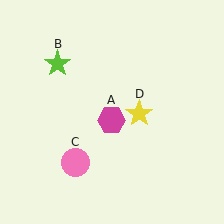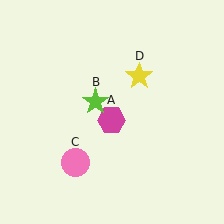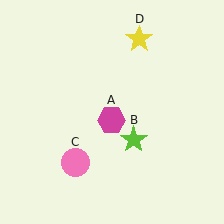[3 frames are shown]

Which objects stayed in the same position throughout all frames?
Magenta hexagon (object A) and pink circle (object C) remained stationary.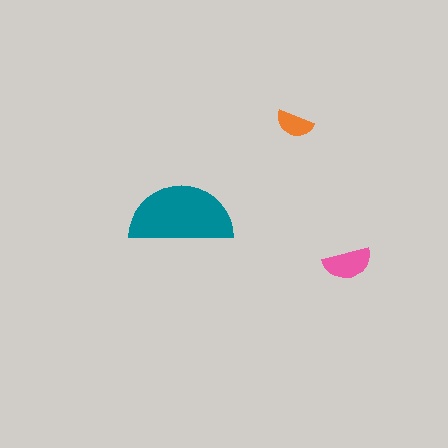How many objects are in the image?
There are 3 objects in the image.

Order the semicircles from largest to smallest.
the teal one, the pink one, the orange one.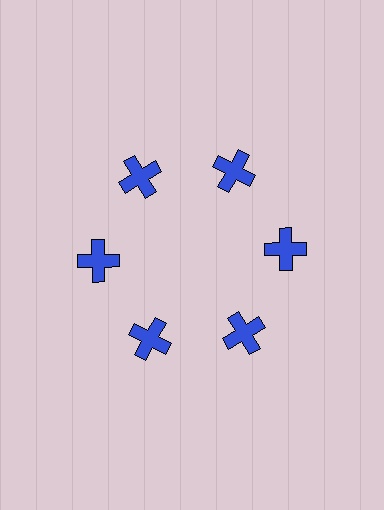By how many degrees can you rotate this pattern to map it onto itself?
The pattern maps onto itself every 60 degrees of rotation.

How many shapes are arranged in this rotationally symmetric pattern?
There are 6 shapes, arranged in 6 groups of 1.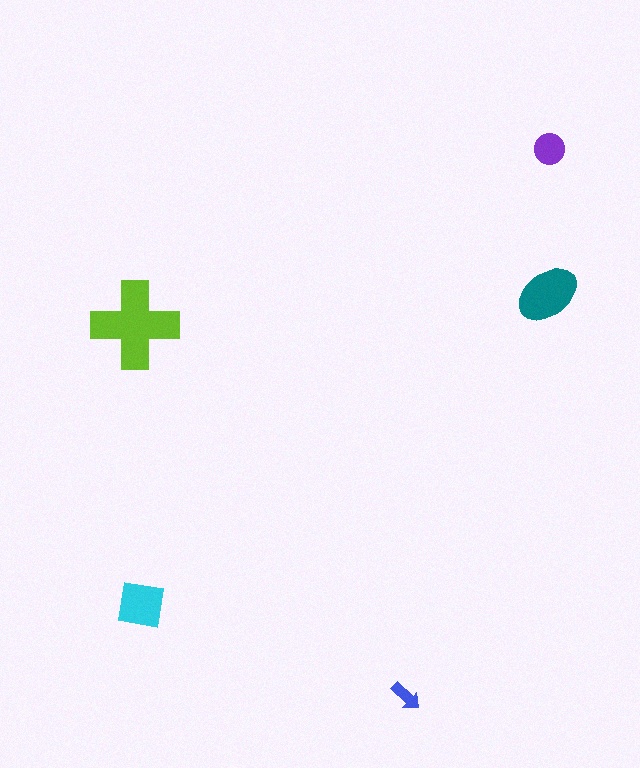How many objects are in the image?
There are 5 objects in the image.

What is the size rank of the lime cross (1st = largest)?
1st.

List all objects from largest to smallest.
The lime cross, the teal ellipse, the cyan square, the purple circle, the blue arrow.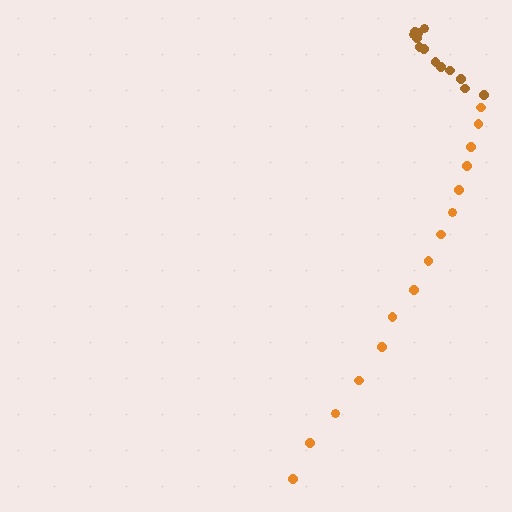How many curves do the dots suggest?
There are 2 distinct paths.